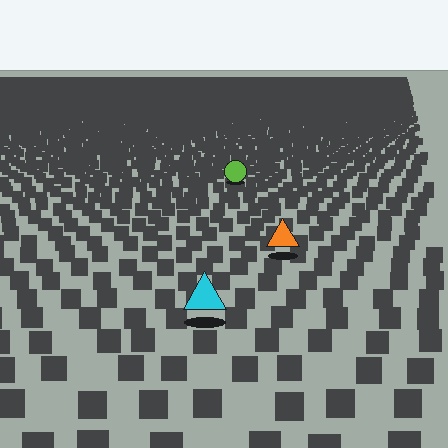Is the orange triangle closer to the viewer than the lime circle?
Yes. The orange triangle is closer — you can tell from the texture gradient: the ground texture is coarser near it.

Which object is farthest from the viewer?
The lime circle is farthest from the viewer. It appears smaller and the ground texture around it is denser.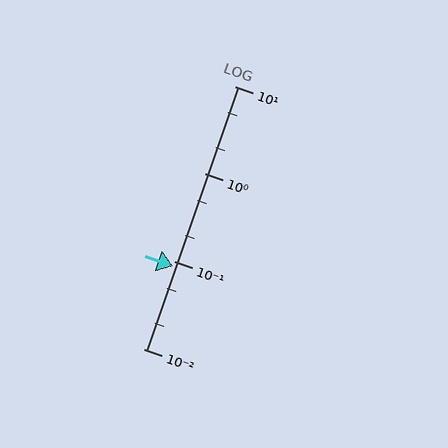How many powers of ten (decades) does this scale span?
The scale spans 3 decades, from 0.01 to 10.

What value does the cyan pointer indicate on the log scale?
The pointer indicates approximately 0.087.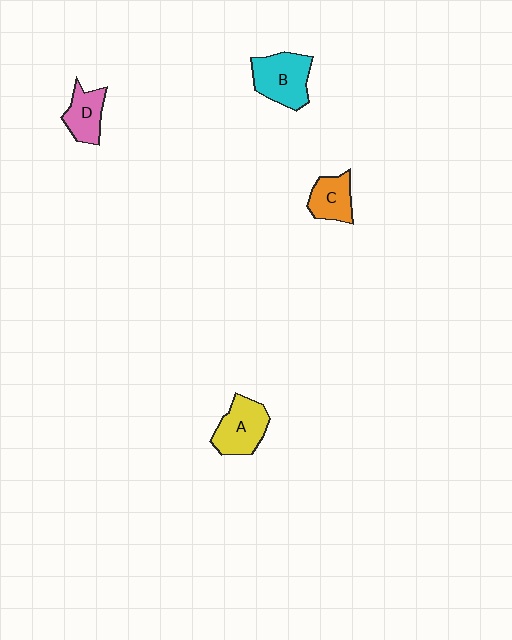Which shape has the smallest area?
Shape C (orange).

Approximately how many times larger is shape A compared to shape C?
Approximately 1.3 times.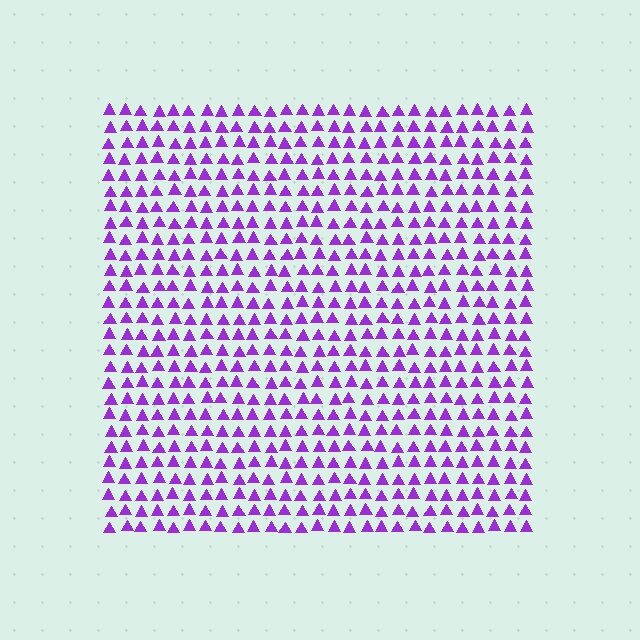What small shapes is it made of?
It is made of small triangles.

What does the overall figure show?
The overall figure shows a square.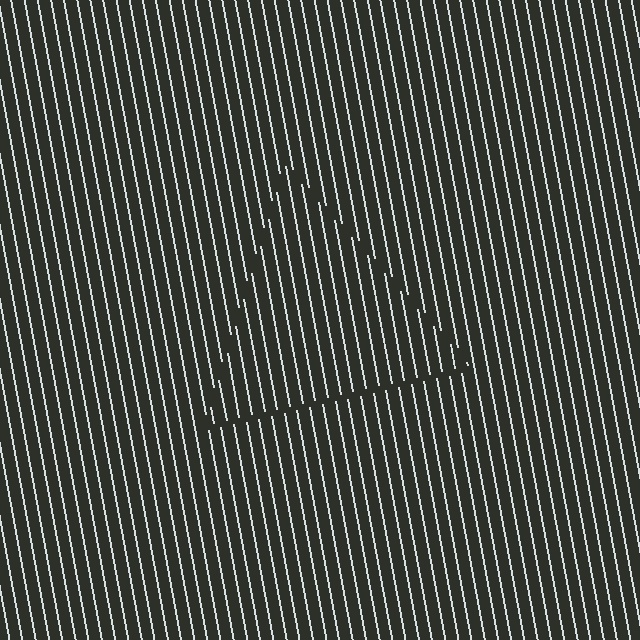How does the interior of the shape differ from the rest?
The interior of the shape contains the same grating, shifted by half a period — the contour is defined by the phase discontinuity where line-ends from the inner and outer gratings abut.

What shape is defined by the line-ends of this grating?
An illusory triangle. The interior of the shape contains the same grating, shifted by half a period — the contour is defined by the phase discontinuity where line-ends from the inner and outer gratings abut.